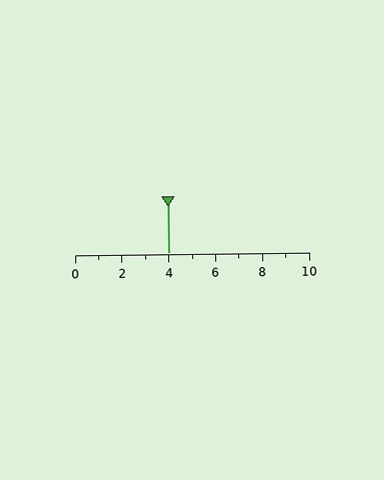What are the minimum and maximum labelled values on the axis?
The axis runs from 0 to 10.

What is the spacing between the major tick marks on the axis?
The major ticks are spaced 2 apart.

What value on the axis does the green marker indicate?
The marker indicates approximately 4.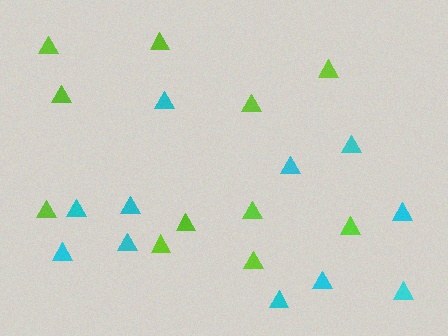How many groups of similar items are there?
There are 2 groups: one group of cyan triangles (11) and one group of lime triangles (11).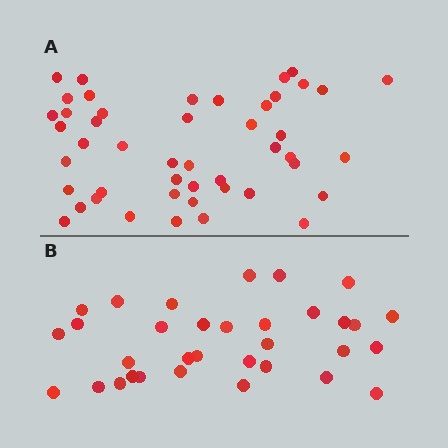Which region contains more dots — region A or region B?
Region A (the top region) has more dots.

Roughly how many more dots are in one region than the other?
Region A has approximately 15 more dots than region B.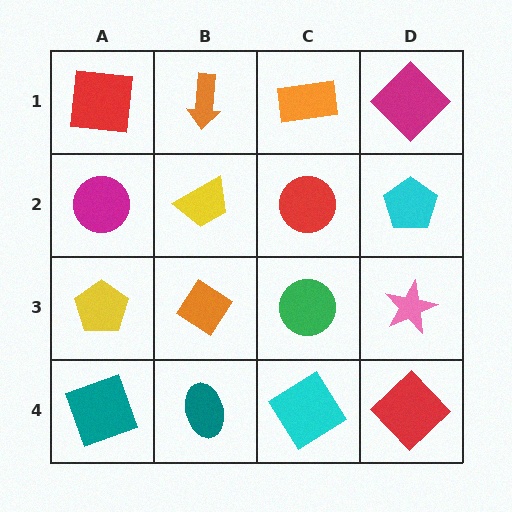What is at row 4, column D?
A red diamond.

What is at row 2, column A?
A magenta circle.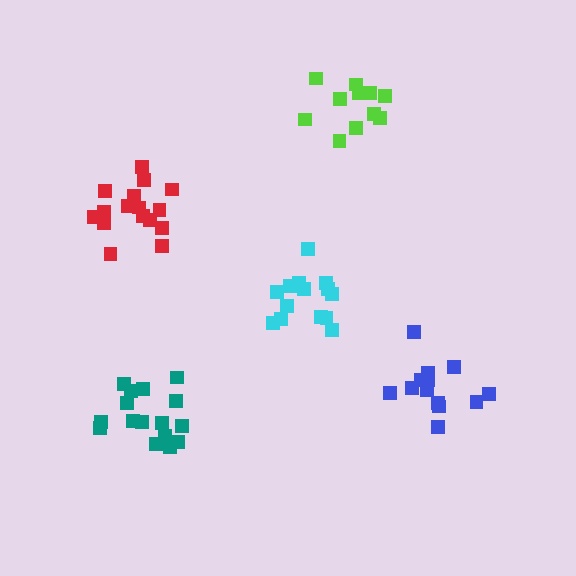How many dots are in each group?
Group 1: 16 dots, Group 2: 16 dots, Group 3: 14 dots, Group 4: 11 dots, Group 5: 13 dots (70 total).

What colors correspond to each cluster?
The clusters are colored: teal, red, cyan, lime, blue.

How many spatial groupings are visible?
There are 5 spatial groupings.